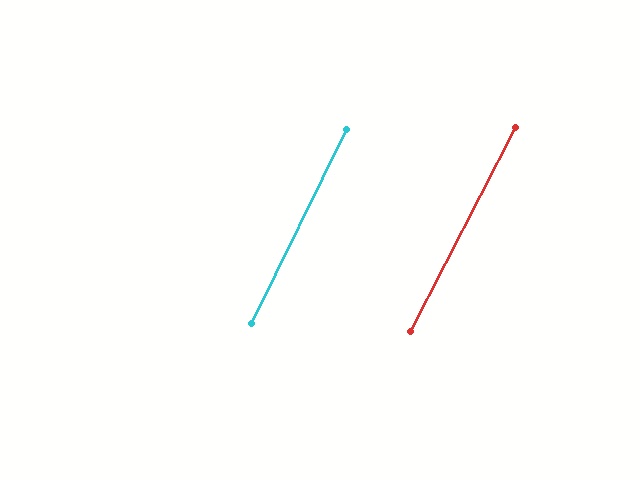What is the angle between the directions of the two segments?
Approximately 1 degree.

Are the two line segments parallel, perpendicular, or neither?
Parallel — their directions differ by only 1.4°.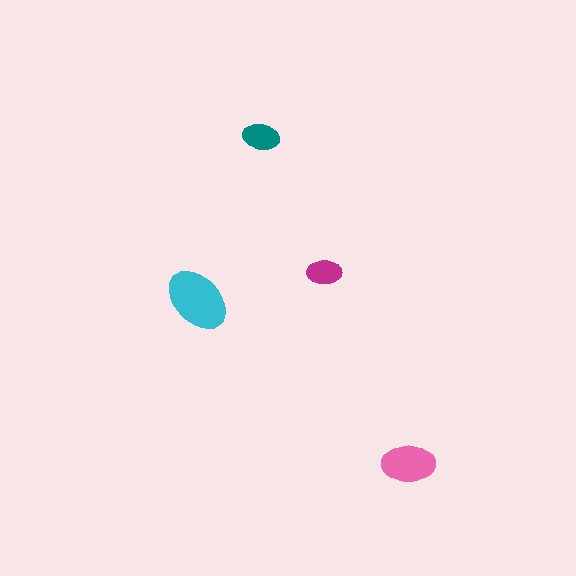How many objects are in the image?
There are 4 objects in the image.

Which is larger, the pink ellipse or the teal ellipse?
The pink one.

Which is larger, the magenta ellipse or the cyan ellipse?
The cyan one.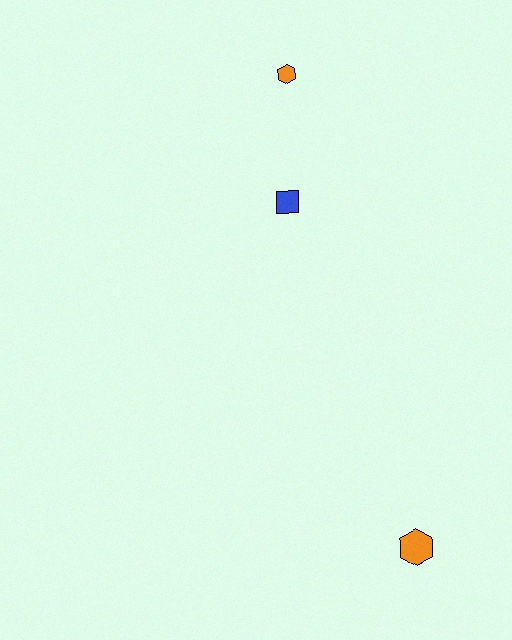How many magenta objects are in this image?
There are no magenta objects.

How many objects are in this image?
There are 3 objects.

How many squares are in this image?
There is 1 square.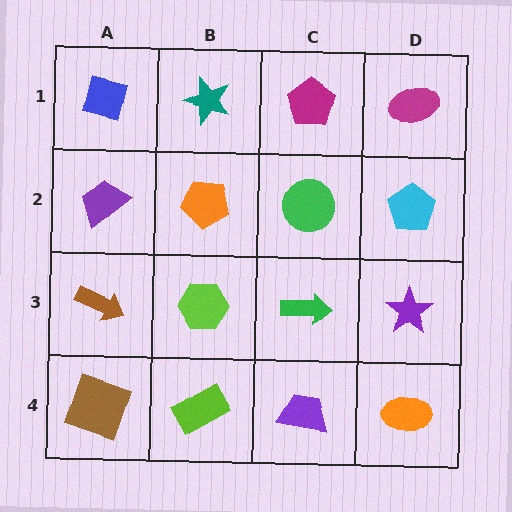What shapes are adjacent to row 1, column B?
An orange pentagon (row 2, column B), a blue square (row 1, column A), a magenta pentagon (row 1, column C).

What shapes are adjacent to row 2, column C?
A magenta pentagon (row 1, column C), a green arrow (row 3, column C), an orange pentagon (row 2, column B), a cyan pentagon (row 2, column D).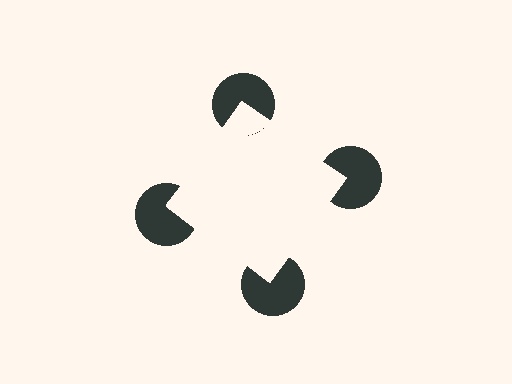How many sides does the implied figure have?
4 sides.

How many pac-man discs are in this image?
There are 4 — one at each vertex of the illusory square.